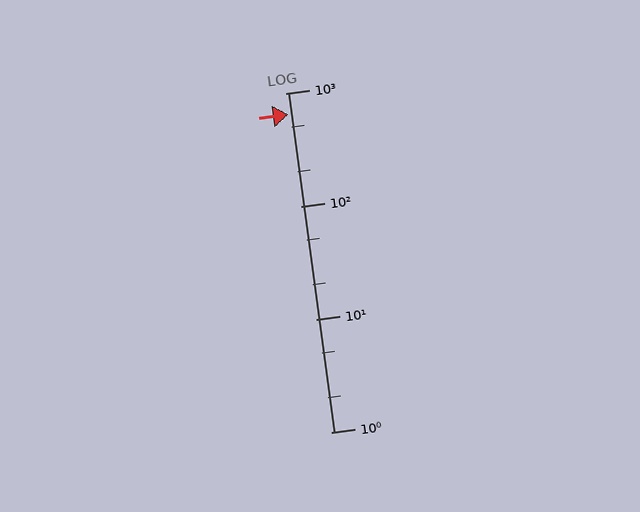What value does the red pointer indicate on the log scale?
The pointer indicates approximately 650.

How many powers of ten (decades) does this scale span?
The scale spans 3 decades, from 1 to 1000.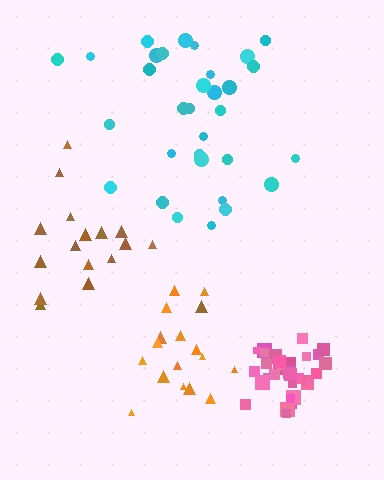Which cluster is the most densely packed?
Pink.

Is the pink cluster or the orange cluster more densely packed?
Pink.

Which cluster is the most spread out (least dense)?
Brown.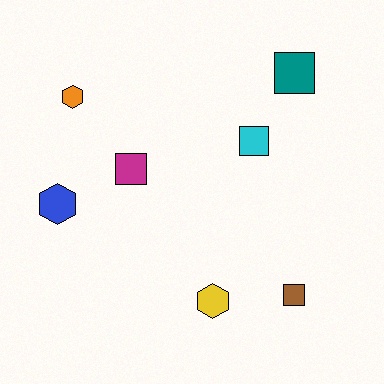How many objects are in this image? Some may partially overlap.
There are 7 objects.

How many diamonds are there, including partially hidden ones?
There are no diamonds.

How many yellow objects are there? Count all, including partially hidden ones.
There is 1 yellow object.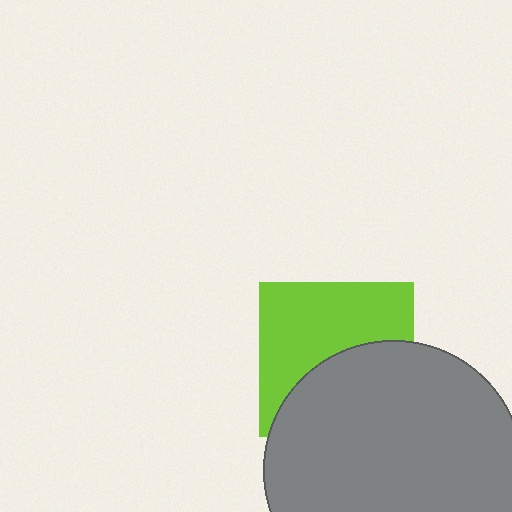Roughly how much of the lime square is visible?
About half of it is visible (roughly 54%).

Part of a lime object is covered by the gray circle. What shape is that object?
It is a square.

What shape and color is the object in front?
The object in front is a gray circle.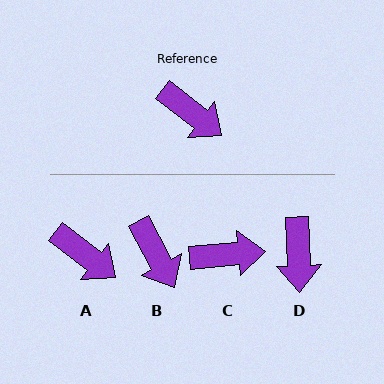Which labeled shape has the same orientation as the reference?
A.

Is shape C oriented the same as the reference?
No, it is off by about 43 degrees.